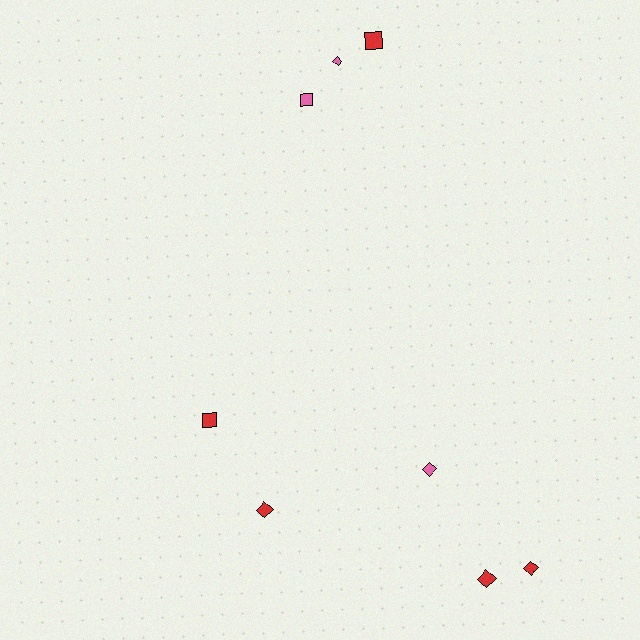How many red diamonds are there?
There are 3 red diamonds.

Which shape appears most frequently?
Diamond, with 5 objects.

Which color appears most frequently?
Red, with 5 objects.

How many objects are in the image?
There are 8 objects.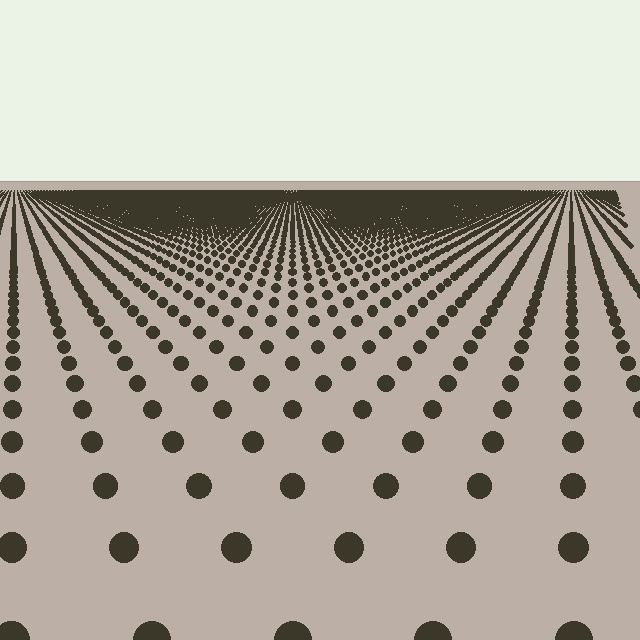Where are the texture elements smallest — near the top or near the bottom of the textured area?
Near the top.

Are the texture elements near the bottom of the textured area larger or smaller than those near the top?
Larger. Near the bottom, elements are closer to the viewer and appear at a bigger on-screen size.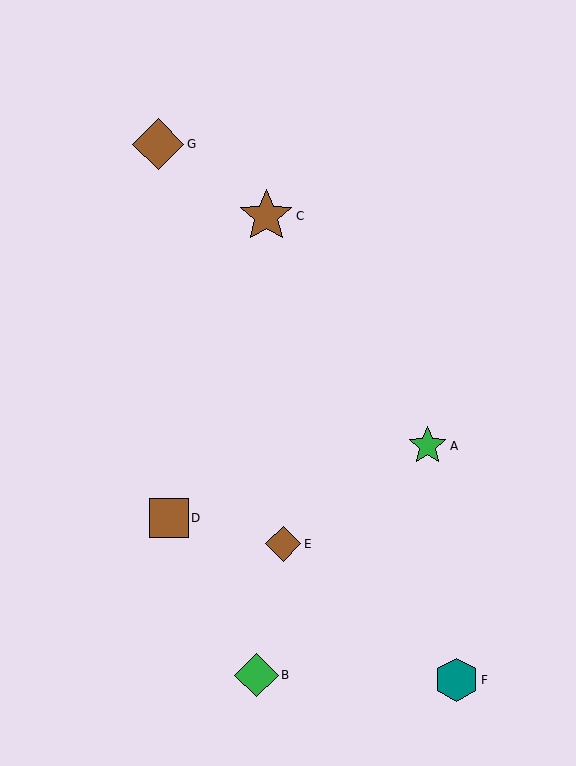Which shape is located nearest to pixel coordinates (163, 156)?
The brown diamond (labeled G) at (158, 144) is nearest to that location.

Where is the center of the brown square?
The center of the brown square is at (169, 518).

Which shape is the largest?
The brown star (labeled C) is the largest.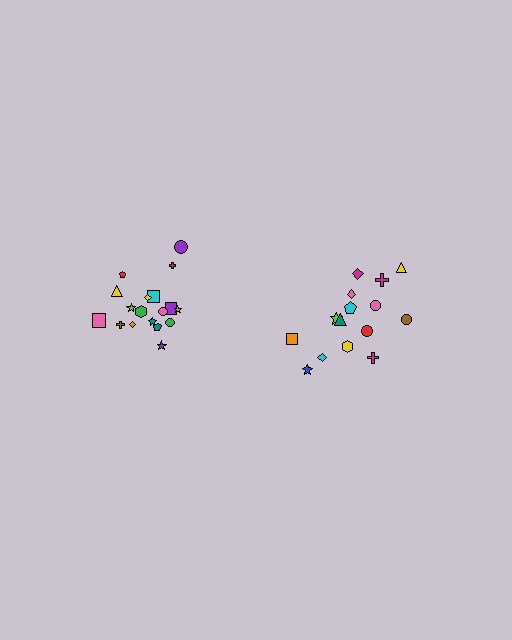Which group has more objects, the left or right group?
The left group.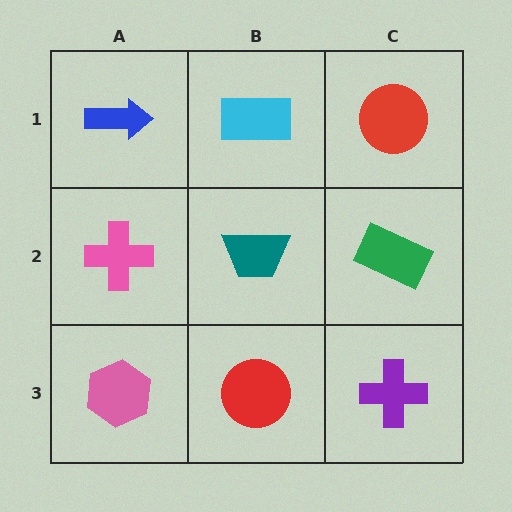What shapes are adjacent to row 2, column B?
A cyan rectangle (row 1, column B), a red circle (row 3, column B), a pink cross (row 2, column A), a green rectangle (row 2, column C).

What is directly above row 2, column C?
A red circle.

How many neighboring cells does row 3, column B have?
3.